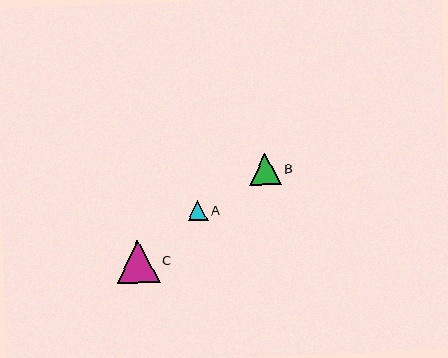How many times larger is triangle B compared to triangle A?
Triangle B is approximately 1.6 times the size of triangle A.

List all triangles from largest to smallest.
From largest to smallest: C, B, A.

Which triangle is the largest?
Triangle C is the largest with a size of approximately 43 pixels.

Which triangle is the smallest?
Triangle A is the smallest with a size of approximately 20 pixels.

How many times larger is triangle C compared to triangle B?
Triangle C is approximately 1.4 times the size of triangle B.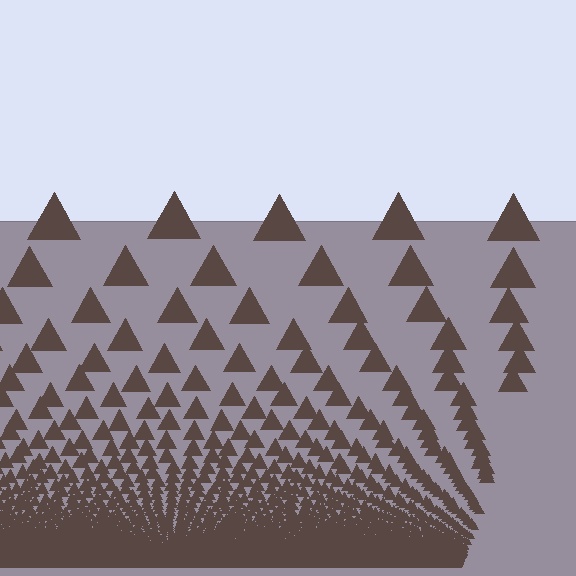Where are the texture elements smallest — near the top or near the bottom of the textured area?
Near the bottom.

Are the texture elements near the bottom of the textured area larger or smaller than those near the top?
Smaller. The gradient is inverted — elements near the bottom are smaller and denser.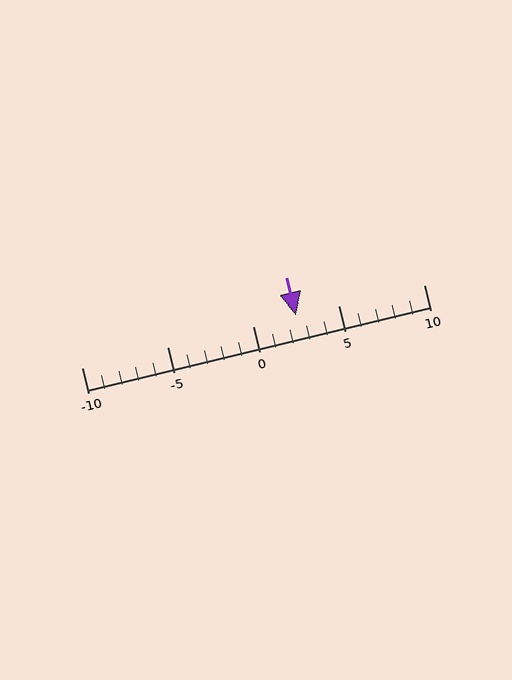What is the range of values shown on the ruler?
The ruler shows values from -10 to 10.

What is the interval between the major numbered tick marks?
The major tick marks are spaced 5 units apart.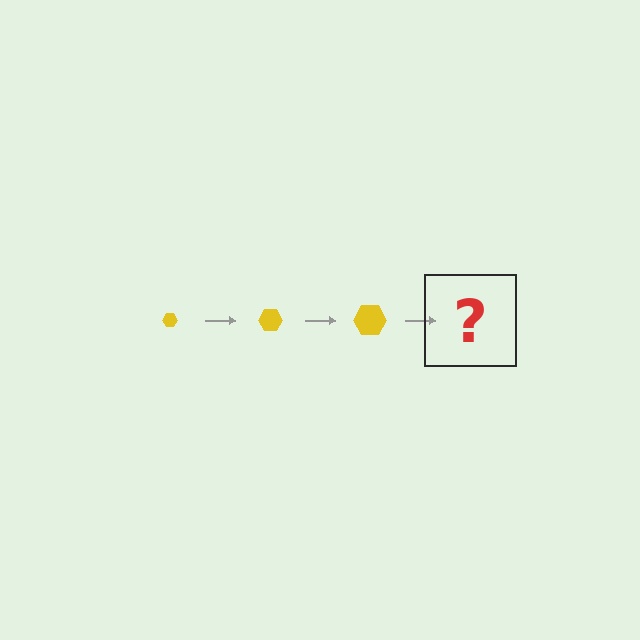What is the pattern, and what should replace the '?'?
The pattern is that the hexagon gets progressively larger each step. The '?' should be a yellow hexagon, larger than the previous one.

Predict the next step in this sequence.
The next step is a yellow hexagon, larger than the previous one.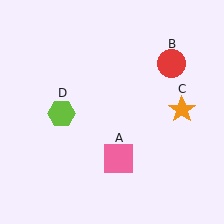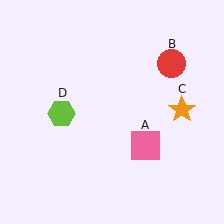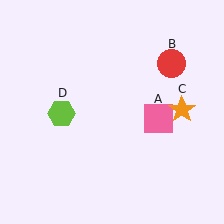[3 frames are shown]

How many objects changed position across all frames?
1 object changed position: pink square (object A).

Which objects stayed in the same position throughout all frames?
Red circle (object B) and orange star (object C) and lime hexagon (object D) remained stationary.